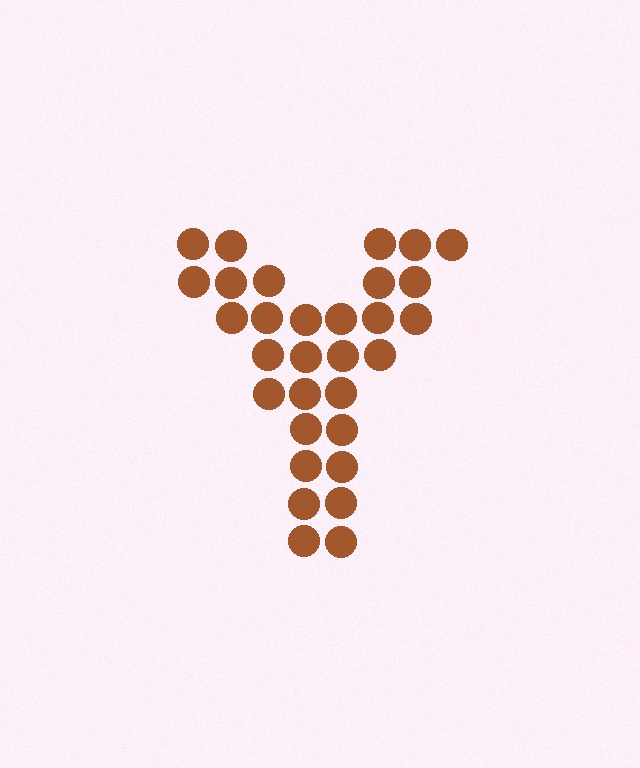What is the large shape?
The large shape is the letter Y.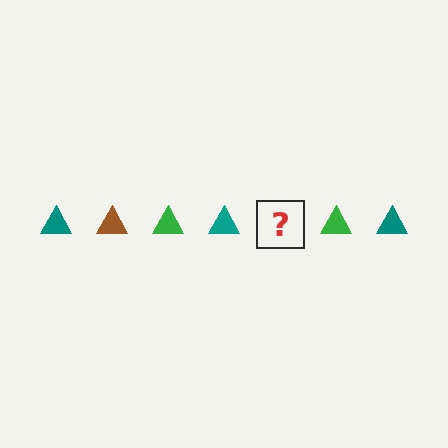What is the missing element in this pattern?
The missing element is a brown triangle.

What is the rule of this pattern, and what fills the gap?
The rule is that the pattern cycles through teal, brown, green triangles. The gap should be filled with a brown triangle.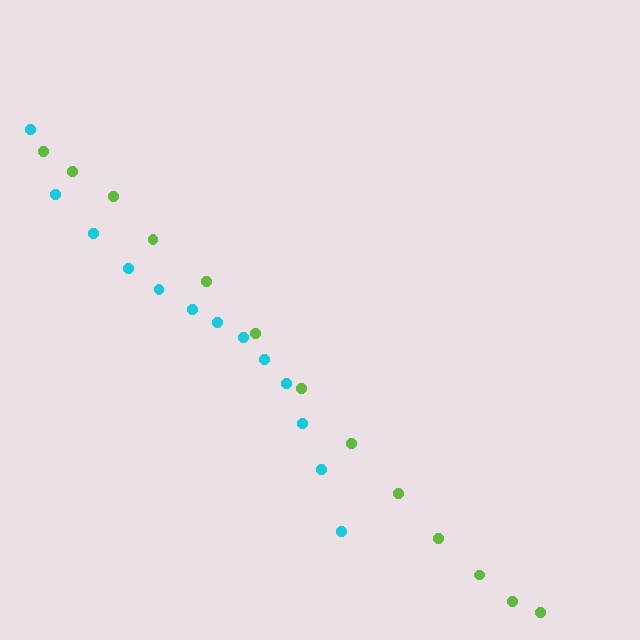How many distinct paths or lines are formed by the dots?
There are 2 distinct paths.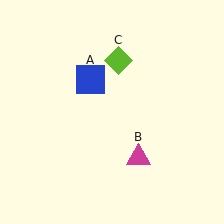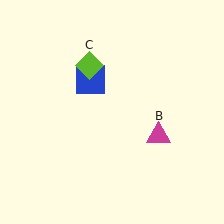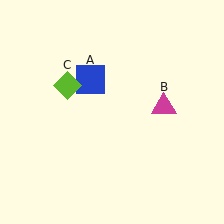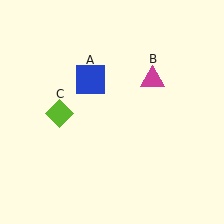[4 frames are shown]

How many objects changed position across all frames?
2 objects changed position: magenta triangle (object B), lime diamond (object C).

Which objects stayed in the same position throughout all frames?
Blue square (object A) remained stationary.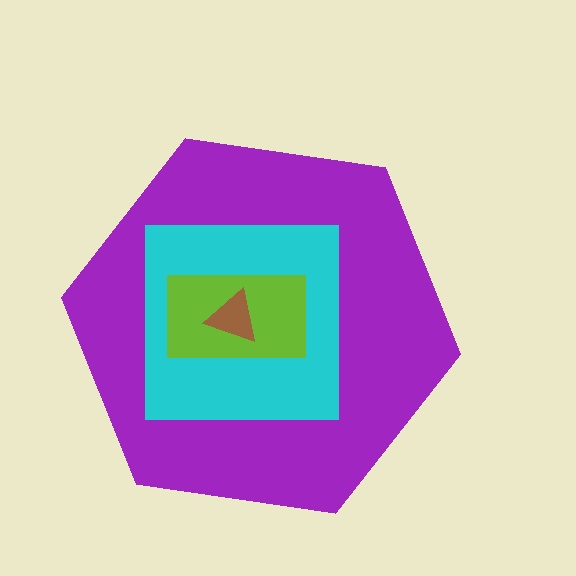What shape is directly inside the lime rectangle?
The brown triangle.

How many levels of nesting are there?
4.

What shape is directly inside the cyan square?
The lime rectangle.